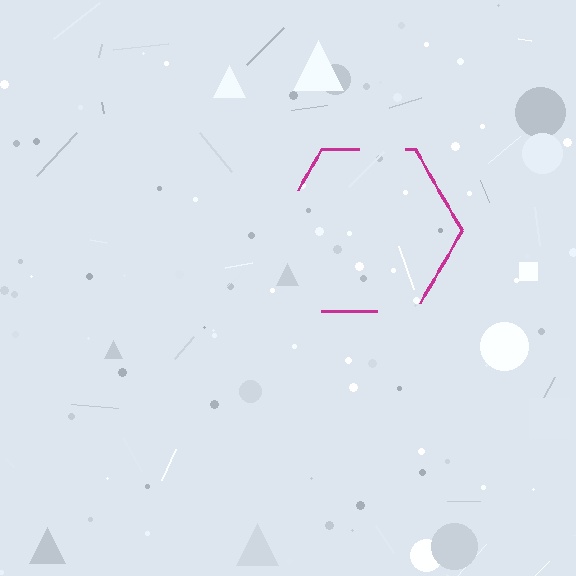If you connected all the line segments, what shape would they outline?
They would outline a hexagon.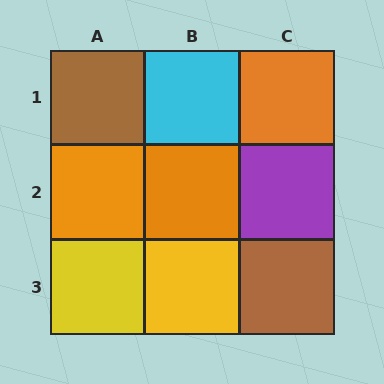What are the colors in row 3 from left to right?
Yellow, yellow, brown.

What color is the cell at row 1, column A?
Brown.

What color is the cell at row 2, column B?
Orange.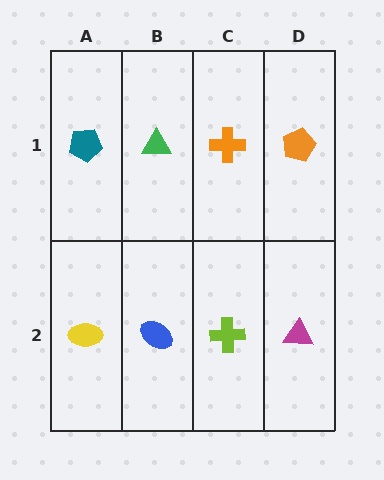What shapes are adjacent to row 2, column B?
A green triangle (row 1, column B), a yellow ellipse (row 2, column A), a lime cross (row 2, column C).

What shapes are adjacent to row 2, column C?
An orange cross (row 1, column C), a blue ellipse (row 2, column B), a magenta triangle (row 2, column D).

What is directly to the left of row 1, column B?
A teal pentagon.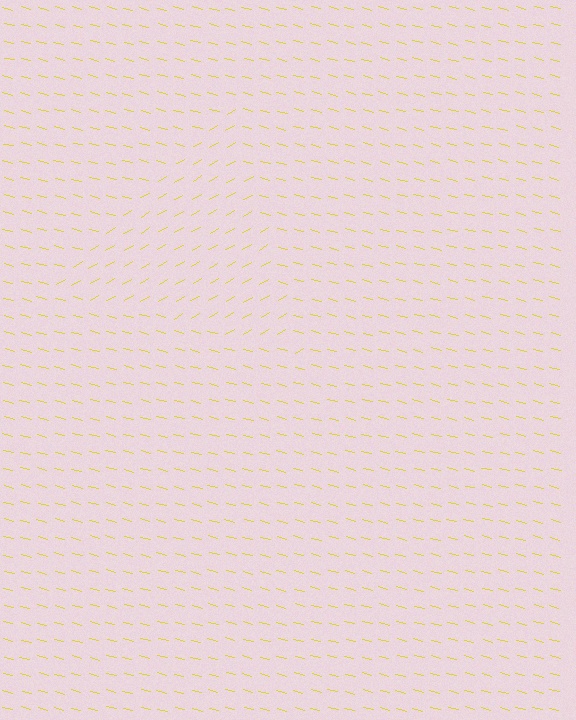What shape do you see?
I see a triangle.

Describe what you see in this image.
The image is filled with small yellow line segments. A triangle region in the image has lines oriented differently from the surrounding lines, creating a visible texture boundary.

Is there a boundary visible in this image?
Yes, there is a texture boundary formed by a change in line orientation.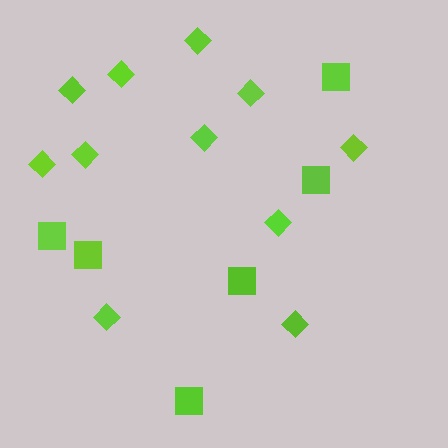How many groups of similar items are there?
There are 2 groups: one group of squares (6) and one group of diamonds (11).